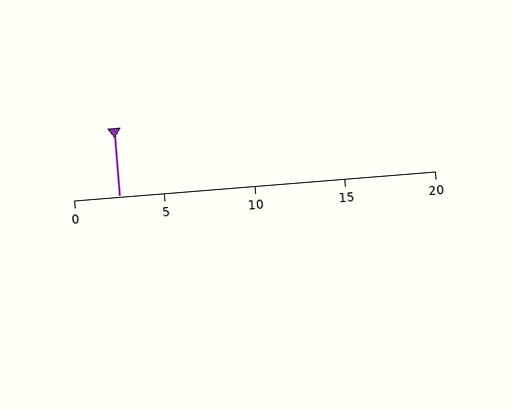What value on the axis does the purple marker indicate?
The marker indicates approximately 2.5.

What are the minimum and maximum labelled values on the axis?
The axis runs from 0 to 20.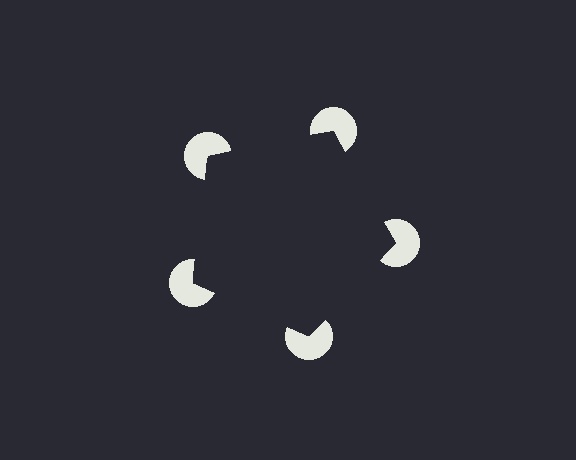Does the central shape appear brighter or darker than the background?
It typically appears slightly darker than the background, even though no actual brightness change is drawn.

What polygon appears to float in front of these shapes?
An illusory pentagon — its edges are inferred from the aligned wedge cuts in the pac-man discs, not physically drawn.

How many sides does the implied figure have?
5 sides.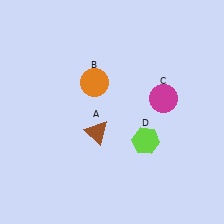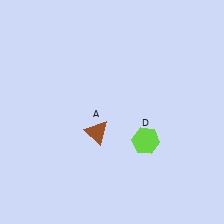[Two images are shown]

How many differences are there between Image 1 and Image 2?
There are 2 differences between the two images.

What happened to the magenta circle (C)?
The magenta circle (C) was removed in Image 2. It was in the top-right area of Image 1.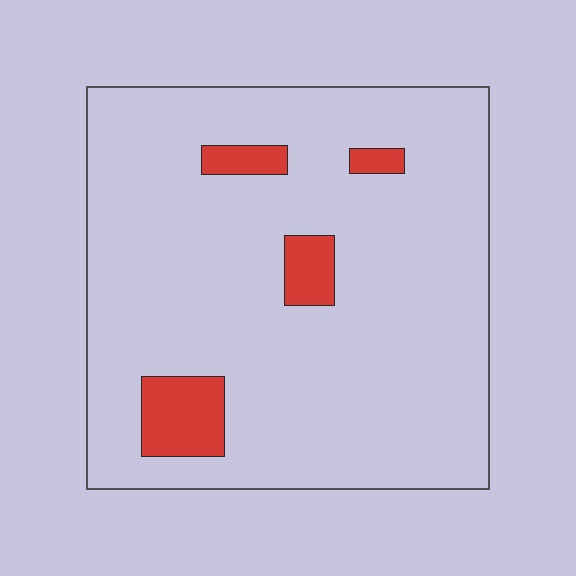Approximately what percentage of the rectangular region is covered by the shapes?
Approximately 10%.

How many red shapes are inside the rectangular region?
4.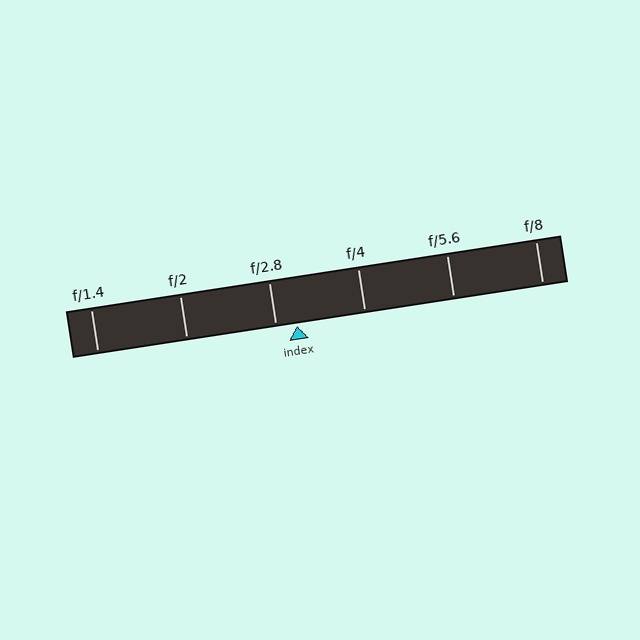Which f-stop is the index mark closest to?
The index mark is closest to f/2.8.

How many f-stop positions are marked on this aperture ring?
There are 6 f-stop positions marked.